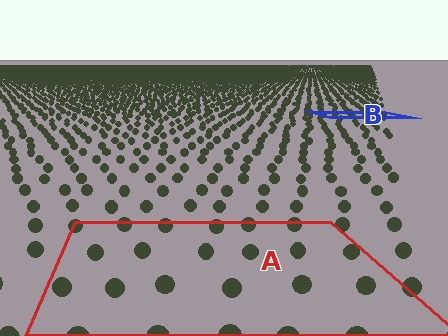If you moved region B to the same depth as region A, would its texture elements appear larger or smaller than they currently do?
They would appear larger. At a closer depth, the same texture elements are projected at a bigger on-screen size.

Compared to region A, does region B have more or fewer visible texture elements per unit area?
Region B has more texture elements per unit area — they are packed more densely because it is farther away.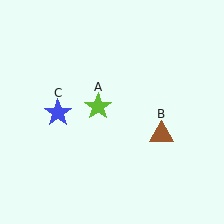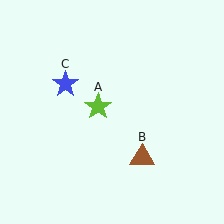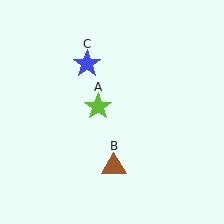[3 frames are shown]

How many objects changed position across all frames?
2 objects changed position: brown triangle (object B), blue star (object C).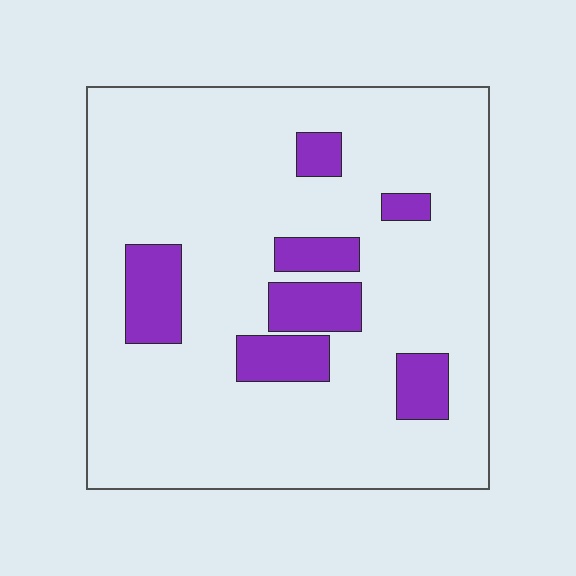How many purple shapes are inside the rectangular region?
7.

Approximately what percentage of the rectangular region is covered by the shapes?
Approximately 15%.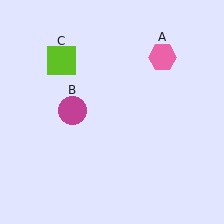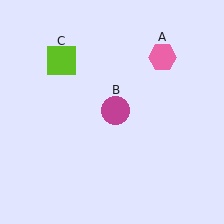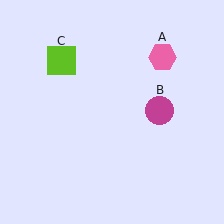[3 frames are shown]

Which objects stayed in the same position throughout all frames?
Pink hexagon (object A) and lime square (object C) remained stationary.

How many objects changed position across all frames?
1 object changed position: magenta circle (object B).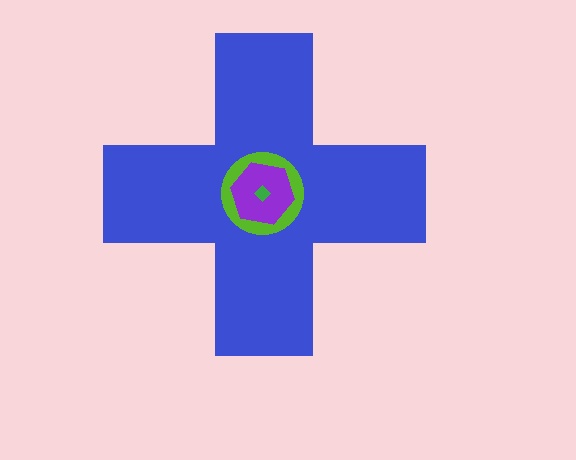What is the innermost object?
The green diamond.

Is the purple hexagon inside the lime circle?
Yes.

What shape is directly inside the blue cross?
The lime circle.